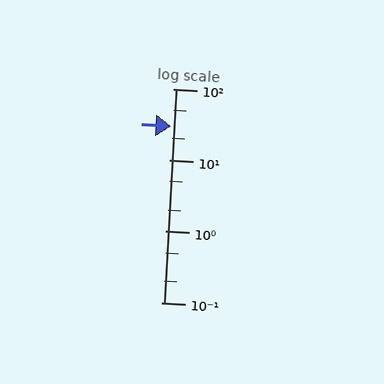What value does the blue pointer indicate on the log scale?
The pointer indicates approximately 30.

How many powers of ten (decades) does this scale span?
The scale spans 3 decades, from 0.1 to 100.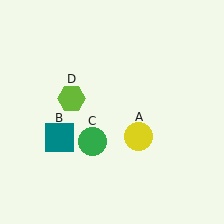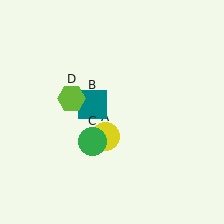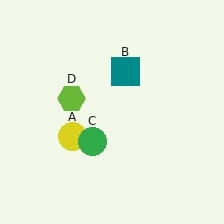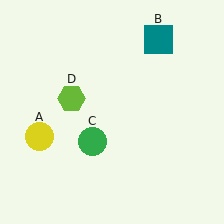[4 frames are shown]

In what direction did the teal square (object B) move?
The teal square (object B) moved up and to the right.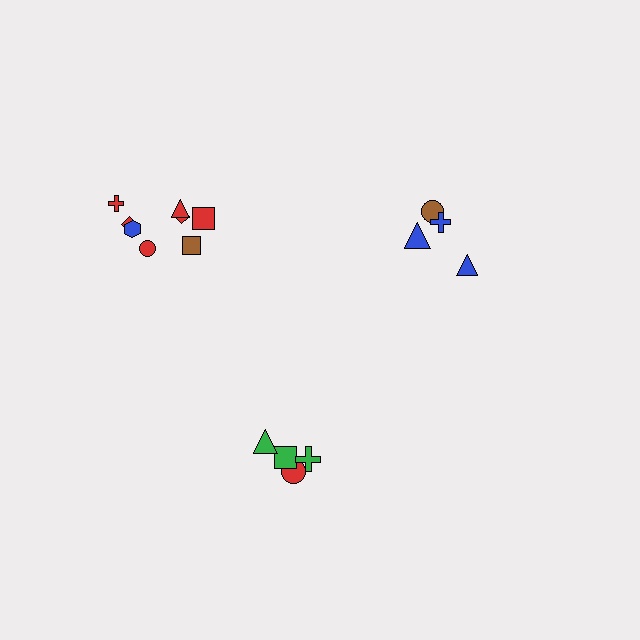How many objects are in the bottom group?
There are 4 objects.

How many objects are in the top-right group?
There are 4 objects.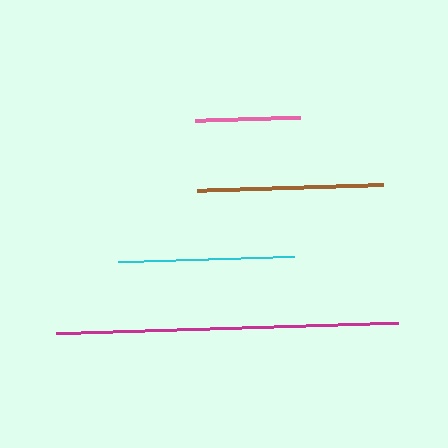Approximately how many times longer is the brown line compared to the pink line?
The brown line is approximately 1.8 times the length of the pink line.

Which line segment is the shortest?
The pink line is the shortest at approximately 104 pixels.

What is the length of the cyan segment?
The cyan segment is approximately 175 pixels long.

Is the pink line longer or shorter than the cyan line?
The cyan line is longer than the pink line.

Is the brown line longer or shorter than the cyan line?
The brown line is longer than the cyan line.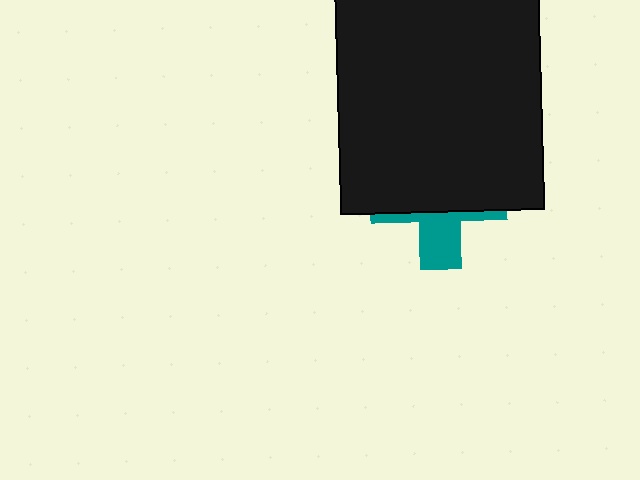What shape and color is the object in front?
The object in front is a black rectangle.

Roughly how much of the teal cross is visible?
A small part of it is visible (roughly 35%).